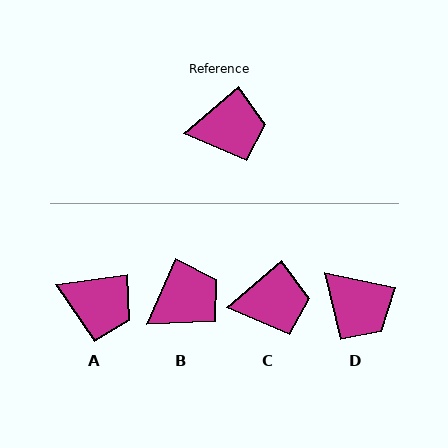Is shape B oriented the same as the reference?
No, it is off by about 27 degrees.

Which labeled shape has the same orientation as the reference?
C.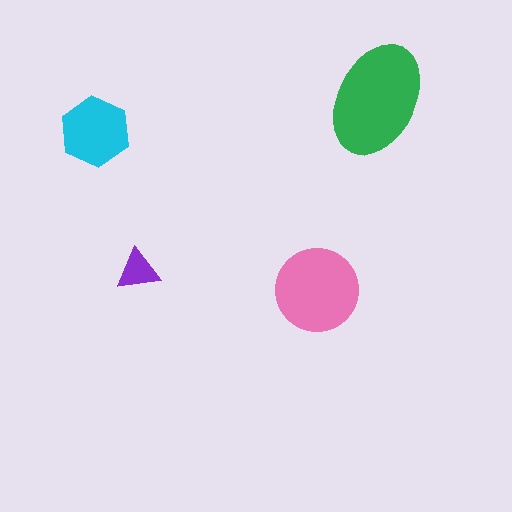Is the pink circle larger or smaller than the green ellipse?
Smaller.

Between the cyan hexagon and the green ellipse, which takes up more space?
The green ellipse.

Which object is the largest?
The green ellipse.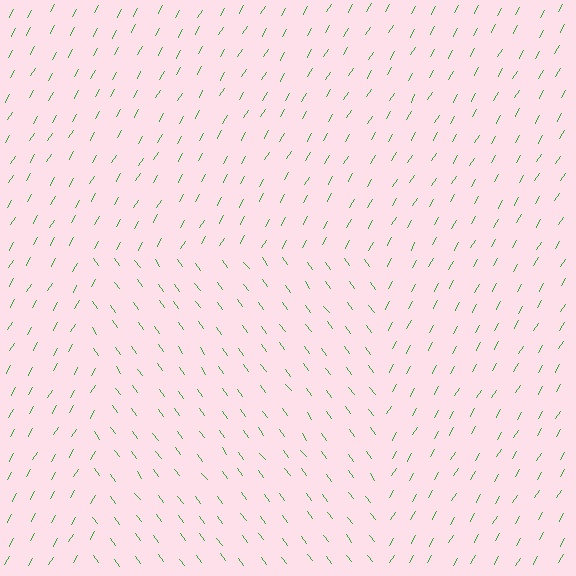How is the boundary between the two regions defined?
The boundary is defined purely by a change in line orientation (approximately 66 degrees difference). All lines are the same color and thickness.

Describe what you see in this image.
The image is filled with small green line segments. A rectangle region in the image has lines oriented differently from the surrounding lines, creating a visible texture boundary.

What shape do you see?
I see a rectangle.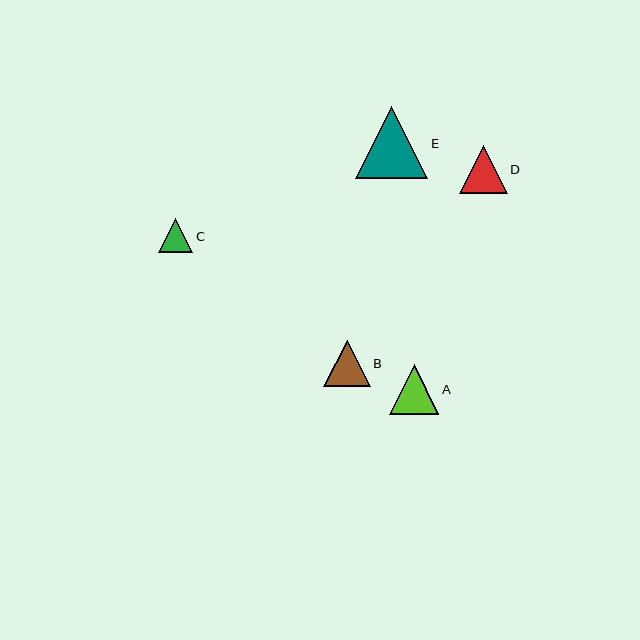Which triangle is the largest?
Triangle E is the largest with a size of approximately 73 pixels.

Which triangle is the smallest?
Triangle C is the smallest with a size of approximately 34 pixels.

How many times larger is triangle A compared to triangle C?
Triangle A is approximately 1.4 times the size of triangle C.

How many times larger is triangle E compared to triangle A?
Triangle E is approximately 1.5 times the size of triangle A.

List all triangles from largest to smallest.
From largest to smallest: E, A, D, B, C.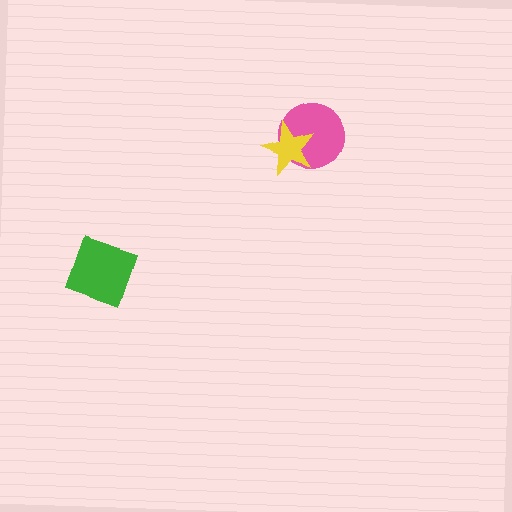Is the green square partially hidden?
No, no other shape covers it.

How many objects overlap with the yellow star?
1 object overlaps with the yellow star.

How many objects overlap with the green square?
0 objects overlap with the green square.